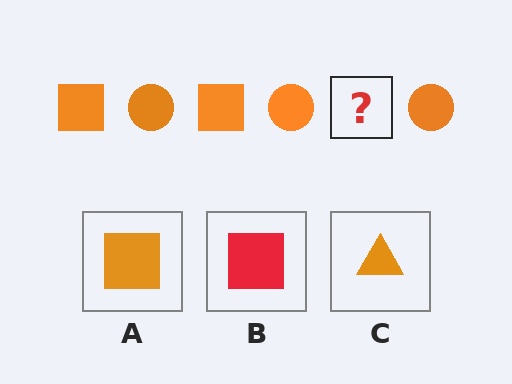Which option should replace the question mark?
Option A.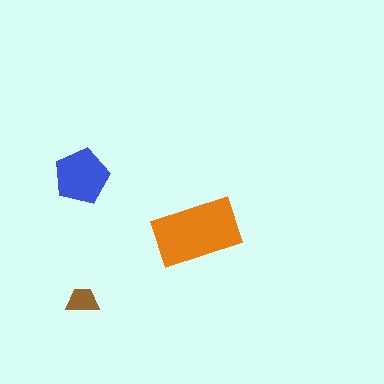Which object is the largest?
The orange rectangle.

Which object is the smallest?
The brown trapezoid.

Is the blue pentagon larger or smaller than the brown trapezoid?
Larger.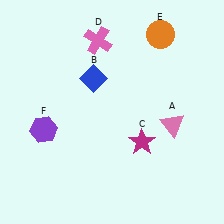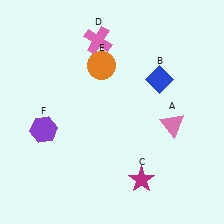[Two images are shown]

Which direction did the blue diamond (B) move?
The blue diamond (B) moved right.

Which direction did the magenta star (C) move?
The magenta star (C) moved down.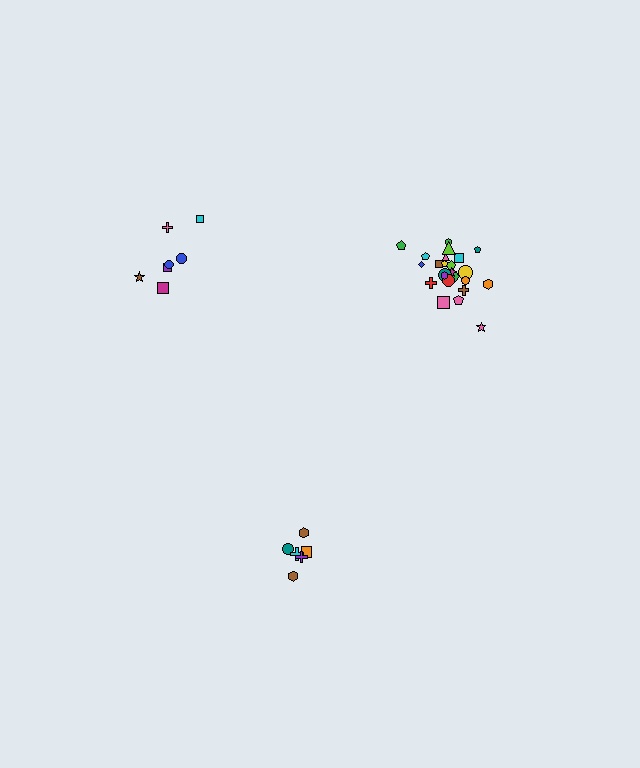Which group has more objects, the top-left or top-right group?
The top-right group.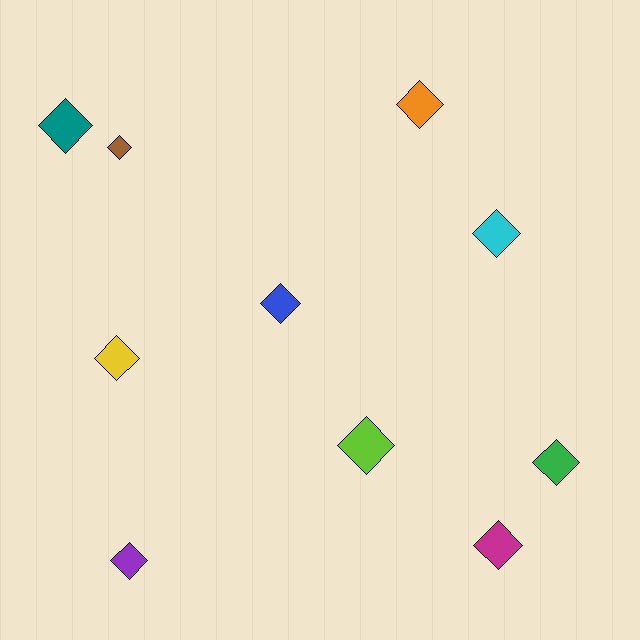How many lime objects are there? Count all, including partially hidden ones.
There is 1 lime object.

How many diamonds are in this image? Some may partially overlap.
There are 10 diamonds.